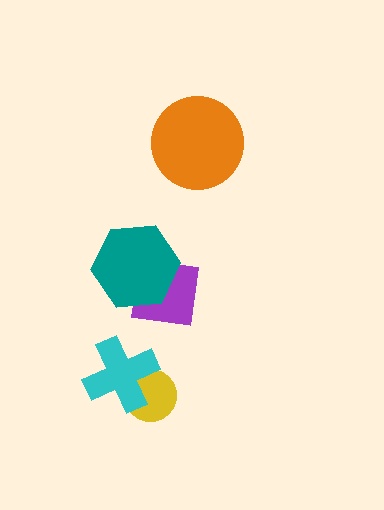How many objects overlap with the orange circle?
0 objects overlap with the orange circle.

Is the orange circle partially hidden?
No, no other shape covers it.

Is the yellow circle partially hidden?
Yes, it is partially covered by another shape.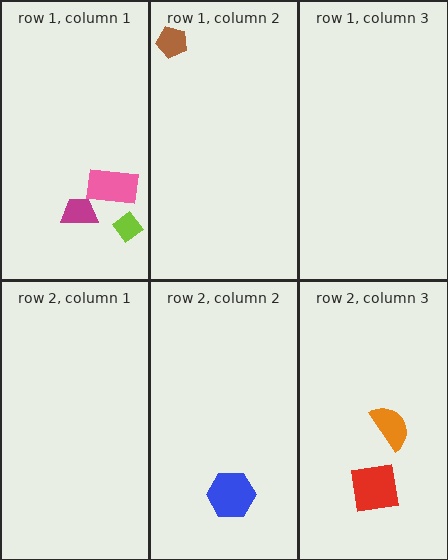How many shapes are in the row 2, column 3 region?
2.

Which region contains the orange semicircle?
The row 2, column 3 region.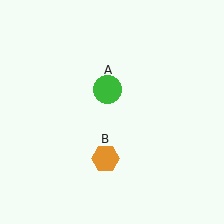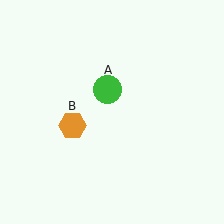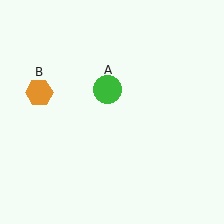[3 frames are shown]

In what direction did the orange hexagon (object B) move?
The orange hexagon (object B) moved up and to the left.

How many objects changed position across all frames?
1 object changed position: orange hexagon (object B).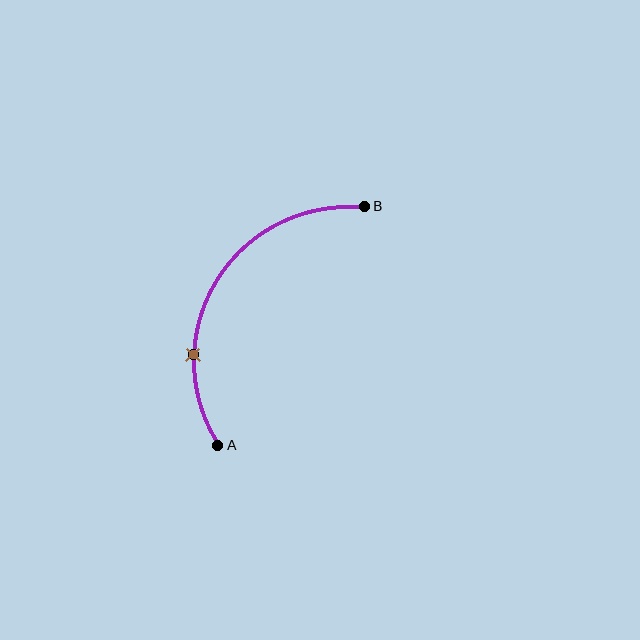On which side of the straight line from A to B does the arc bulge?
The arc bulges to the left of the straight line connecting A and B.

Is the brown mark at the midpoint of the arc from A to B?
No. The brown mark lies on the arc but is closer to endpoint A. The arc midpoint would be at the point on the curve equidistant along the arc from both A and B.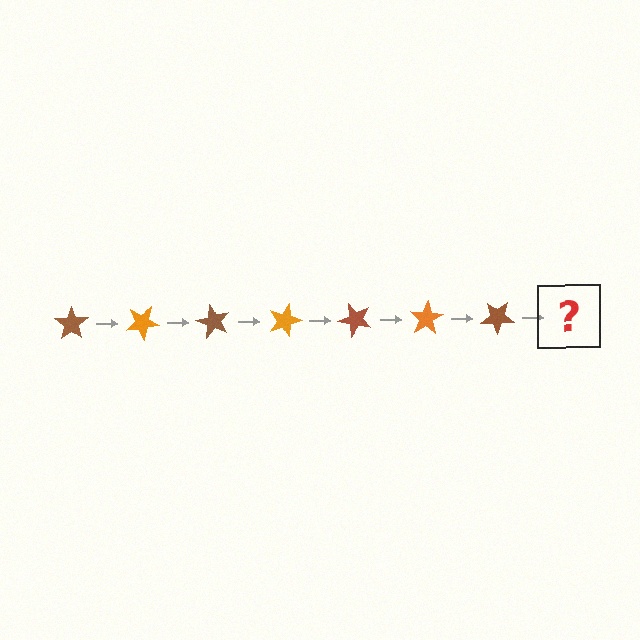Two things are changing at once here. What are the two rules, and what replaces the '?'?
The two rules are that it rotates 30 degrees each step and the color cycles through brown and orange. The '?' should be an orange star, rotated 210 degrees from the start.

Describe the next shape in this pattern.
It should be an orange star, rotated 210 degrees from the start.